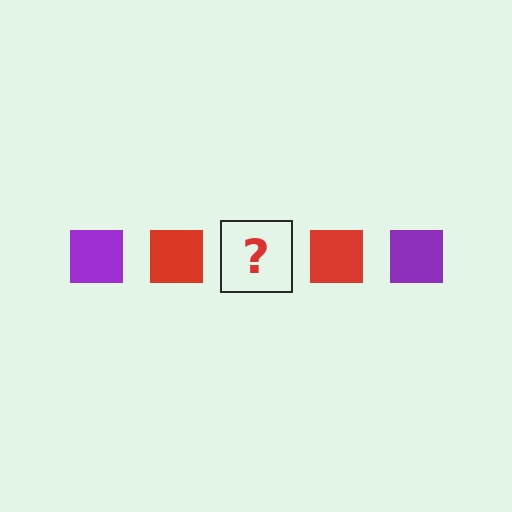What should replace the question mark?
The question mark should be replaced with a purple square.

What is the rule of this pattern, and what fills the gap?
The rule is that the pattern cycles through purple, red squares. The gap should be filled with a purple square.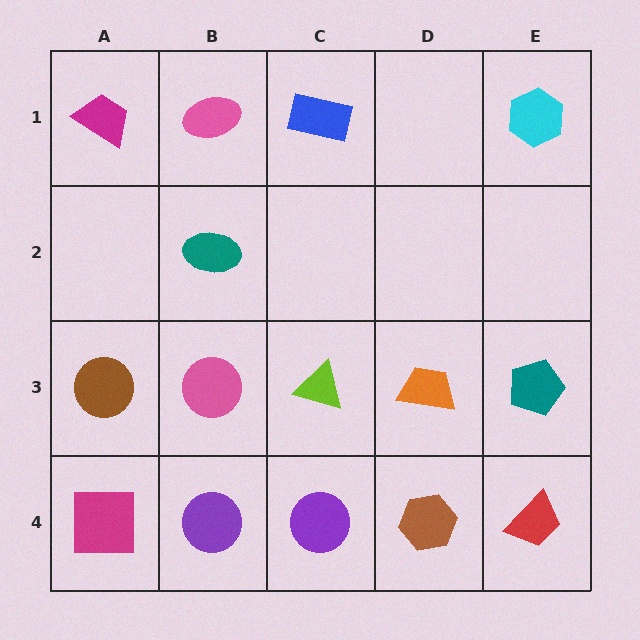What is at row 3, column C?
A lime triangle.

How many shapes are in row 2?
1 shape.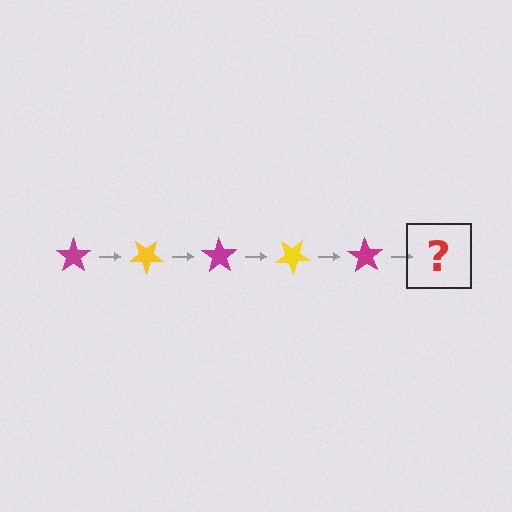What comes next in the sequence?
The next element should be a yellow star, rotated 175 degrees from the start.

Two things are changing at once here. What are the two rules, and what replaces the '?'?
The two rules are that it rotates 35 degrees each step and the color cycles through magenta and yellow. The '?' should be a yellow star, rotated 175 degrees from the start.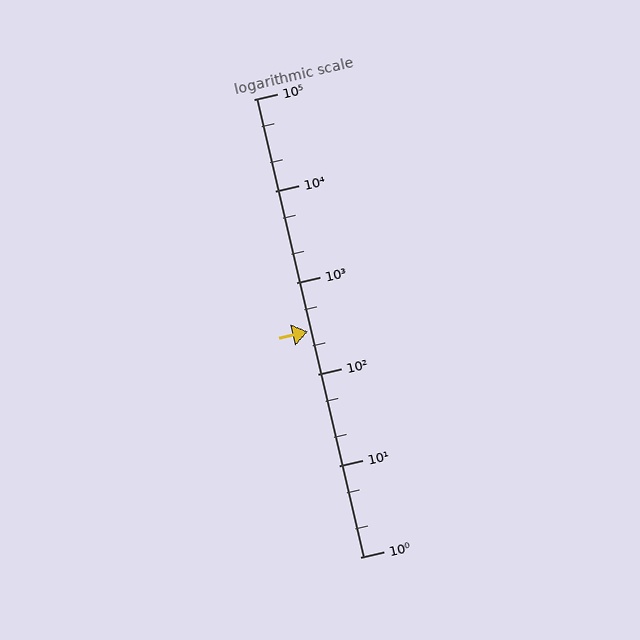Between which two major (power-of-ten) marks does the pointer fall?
The pointer is between 100 and 1000.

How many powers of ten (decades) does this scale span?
The scale spans 5 decades, from 1 to 100000.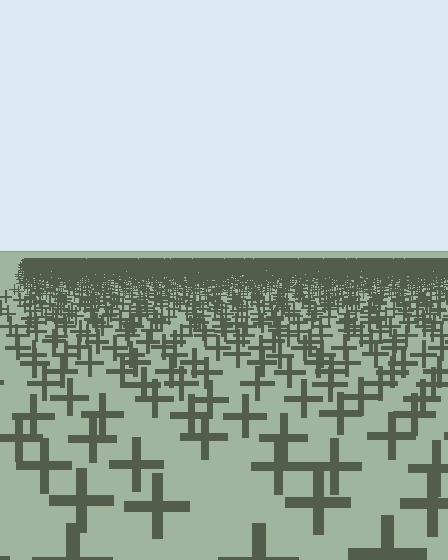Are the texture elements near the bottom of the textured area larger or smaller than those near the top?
Larger. Near the bottom, elements are closer to the viewer and appear at a bigger on-screen size.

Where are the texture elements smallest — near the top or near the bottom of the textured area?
Near the top.